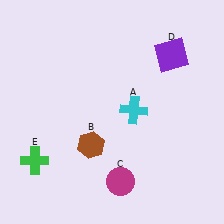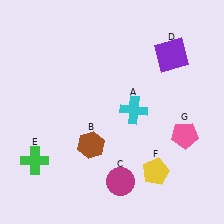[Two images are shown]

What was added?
A yellow pentagon (F), a pink pentagon (G) were added in Image 2.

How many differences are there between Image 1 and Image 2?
There are 2 differences between the two images.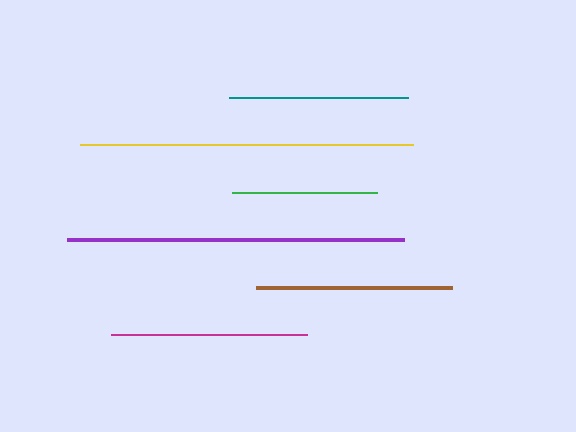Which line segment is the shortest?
The green line is the shortest at approximately 146 pixels.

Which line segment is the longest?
The purple line is the longest at approximately 337 pixels.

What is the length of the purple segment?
The purple segment is approximately 337 pixels long.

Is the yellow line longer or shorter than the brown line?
The yellow line is longer than the brown line.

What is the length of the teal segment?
The teal segment is approximately 179 pixels long.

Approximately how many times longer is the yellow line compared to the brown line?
The yellow line is approximately 1.7 times the length of the brown line.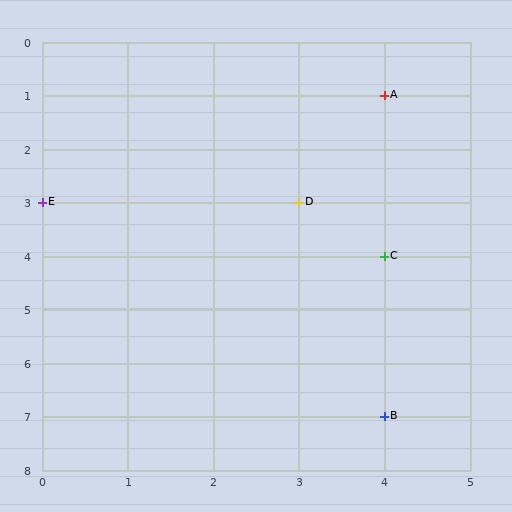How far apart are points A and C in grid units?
Points A and C are 3 rows apart.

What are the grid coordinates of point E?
Point E is at grid coordinates (0, 3).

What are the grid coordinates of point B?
Point B is at grid coordinates (4, 7).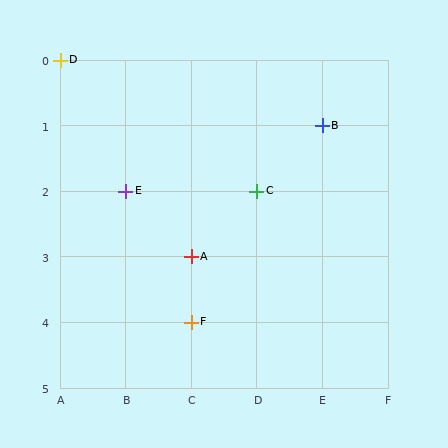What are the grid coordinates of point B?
Point B is at grid coordinates (E, 1).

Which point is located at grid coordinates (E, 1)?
Point B is at (E, 1).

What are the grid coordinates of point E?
Point E is at grid coordinates (B, 2).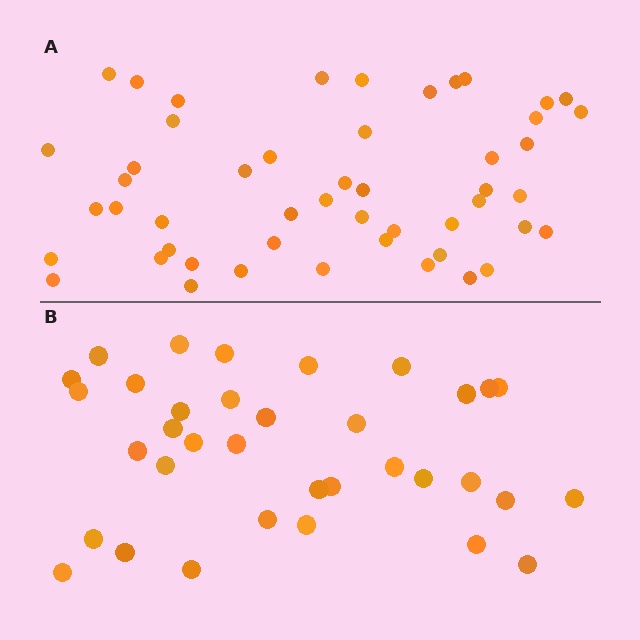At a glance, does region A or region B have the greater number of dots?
Region A (the top region) has more dots.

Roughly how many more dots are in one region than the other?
Region A has approximately 15 more dots than region B.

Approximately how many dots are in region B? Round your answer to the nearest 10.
About 40 dots. (The exact count is 35, which rounds to 40.)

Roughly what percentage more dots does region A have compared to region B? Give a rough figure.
About 45% more.